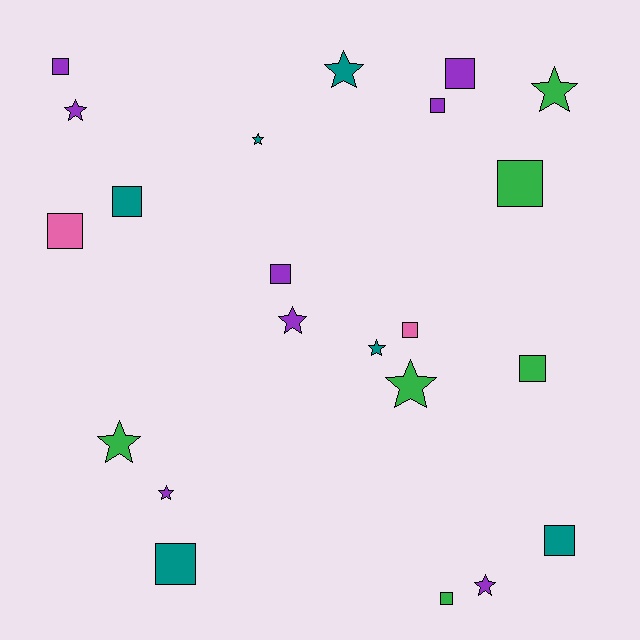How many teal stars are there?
There are 3 teal stars.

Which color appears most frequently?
Purple, with 8 objects.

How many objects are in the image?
There are 22 objects.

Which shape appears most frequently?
Square, with 12 objects.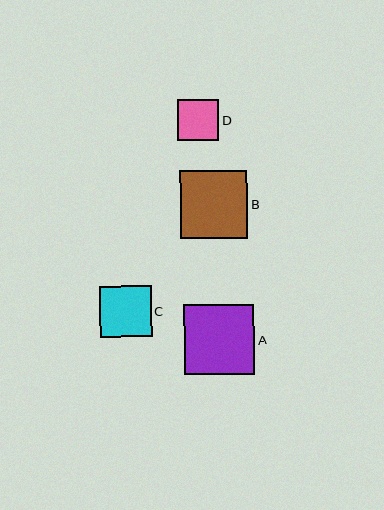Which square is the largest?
Square A is the largest with a size of approximately 70 pixels.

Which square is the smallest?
Square D is the smallest with a size of approximately 41 pixels.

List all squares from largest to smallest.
From largest to smallest: A, B, C, D.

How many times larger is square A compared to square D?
Square A is approximately 1.7 times the size of square D.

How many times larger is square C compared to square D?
Square C is approximately 1.3 times the size of square D.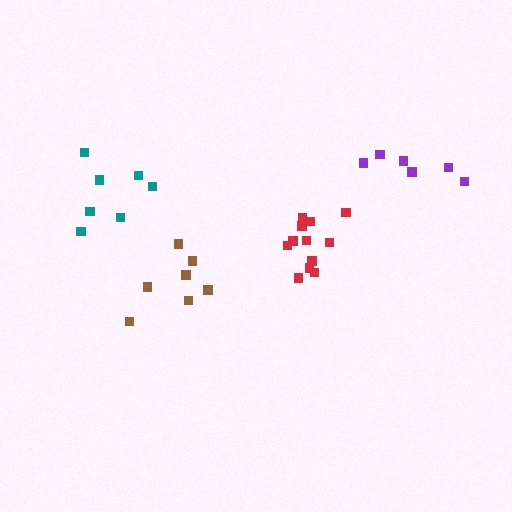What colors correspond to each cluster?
The clusters are colored: teal, red, purple, brown.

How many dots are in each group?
Group 1: 7 dots, Group 2: 12 dots, Group 3: 6 dots, Group 4: 7 dots (32 total).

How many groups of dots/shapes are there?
There are 4 groups.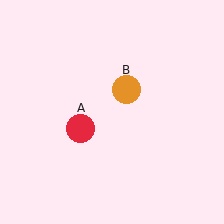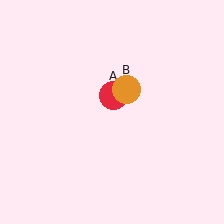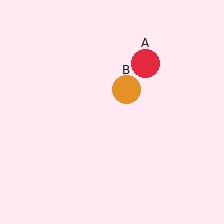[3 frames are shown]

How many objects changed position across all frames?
1 object changed position: red circle (object A).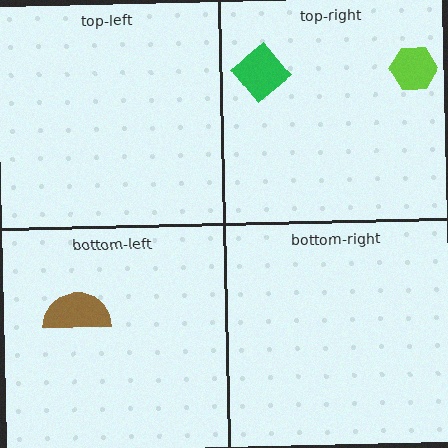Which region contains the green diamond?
The top-right region.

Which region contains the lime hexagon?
The top-right region.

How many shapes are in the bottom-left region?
1.